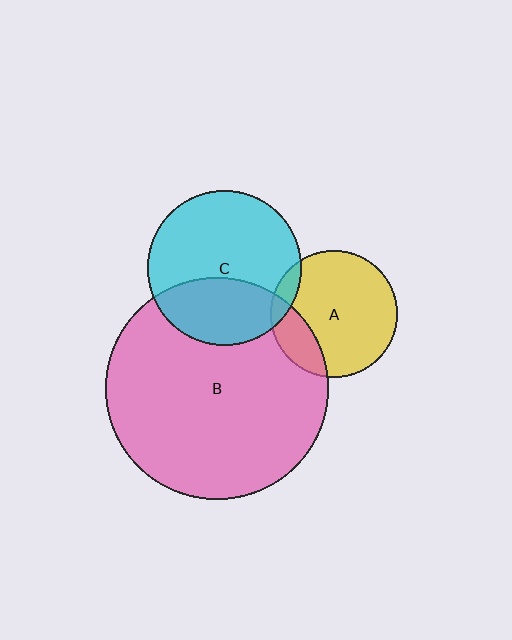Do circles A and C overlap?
Yes.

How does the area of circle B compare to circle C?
Approximately 2.1 times.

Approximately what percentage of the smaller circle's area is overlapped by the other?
Approximately 10%.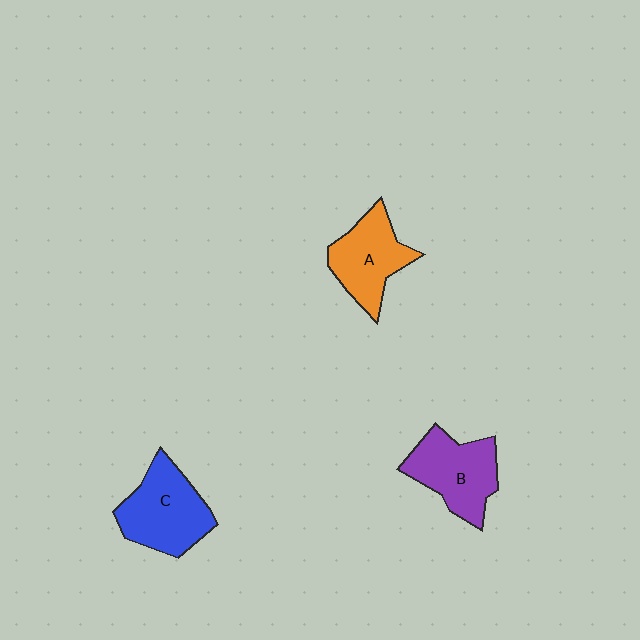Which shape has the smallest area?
Shape A (orange).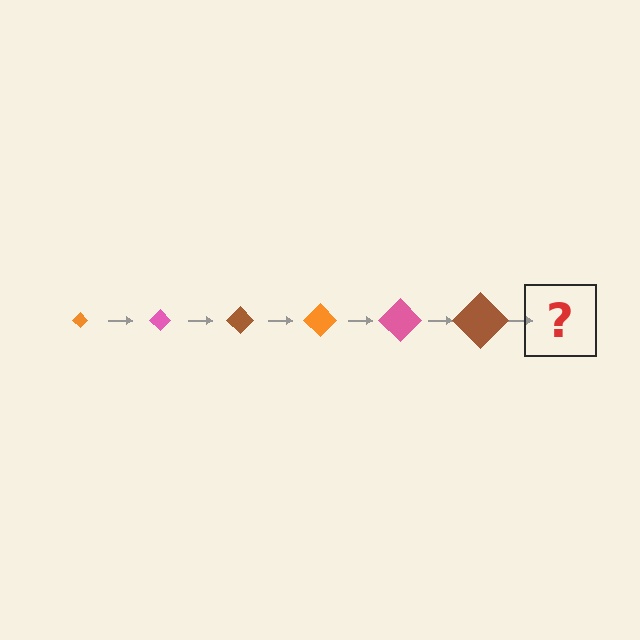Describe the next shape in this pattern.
It should be an orange diamond, larger than the previous one.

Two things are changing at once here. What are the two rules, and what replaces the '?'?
The two rules are that the diamond grows larger each step and the color cycles through orange, pink, and brown. The '?' should be an orange diamond, larger than the previous one.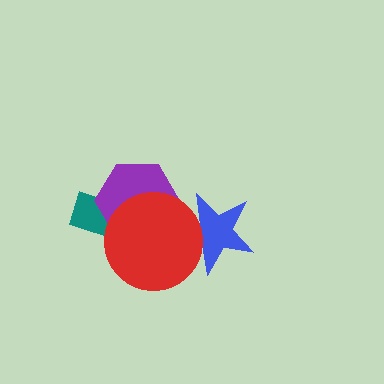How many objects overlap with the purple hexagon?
2 objects overlap with the purple hexagon.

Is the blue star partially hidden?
Yes, it is partially covered by another shape.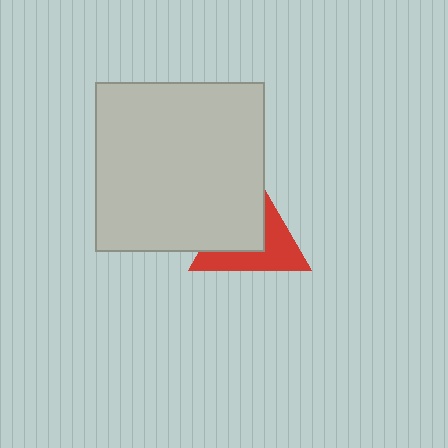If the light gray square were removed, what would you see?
You would see the complete red triangle.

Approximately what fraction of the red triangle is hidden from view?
Roughly 51% of the red triangle is hidden behind the light gray square.